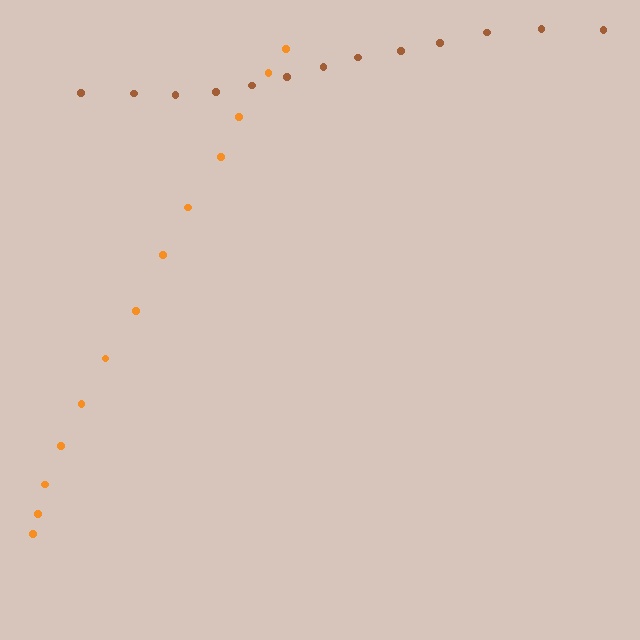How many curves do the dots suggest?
There are 2 distinct paths.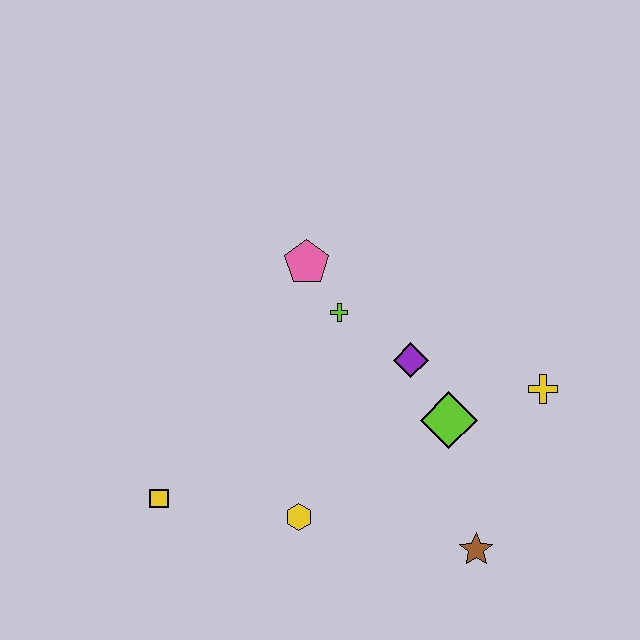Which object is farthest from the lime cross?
The brown star is farthest from the lime cross.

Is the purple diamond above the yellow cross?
Yes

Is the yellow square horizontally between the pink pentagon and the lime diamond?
No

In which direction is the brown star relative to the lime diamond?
The brown star is below the lime diamond.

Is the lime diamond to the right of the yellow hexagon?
Yes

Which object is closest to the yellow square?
The yellow hexagon is closest to the yellow square.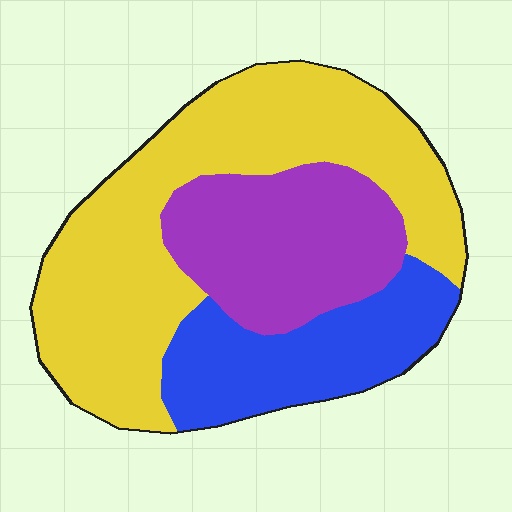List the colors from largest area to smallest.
From largest to smallest: yellow, purple, blue.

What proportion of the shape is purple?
Purple covers 26% of the shape.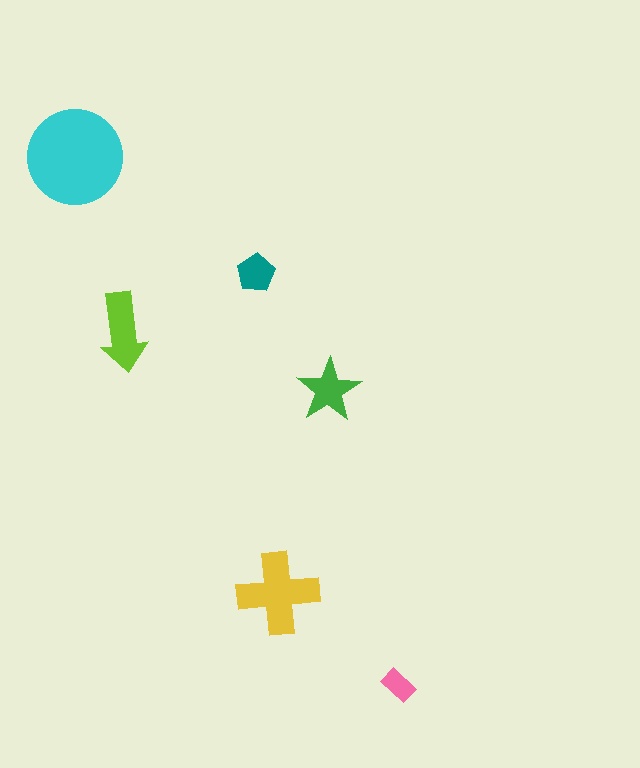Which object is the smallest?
The pink rectangle.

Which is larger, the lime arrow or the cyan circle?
The cyan circle.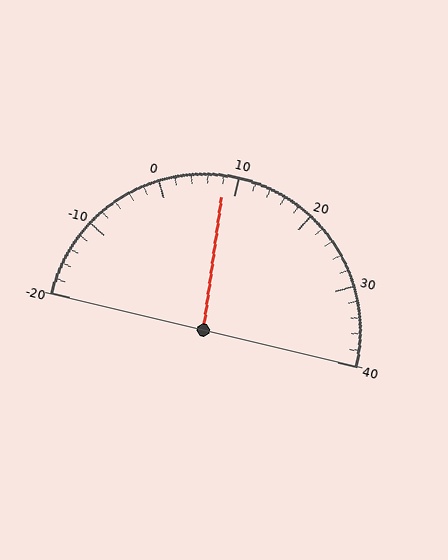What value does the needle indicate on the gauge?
The needle indicates approximately 8.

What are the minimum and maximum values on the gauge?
The gauge ranges from -20 to 40.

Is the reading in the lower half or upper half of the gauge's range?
The reading is in the lower half of the range (-20 to 40).